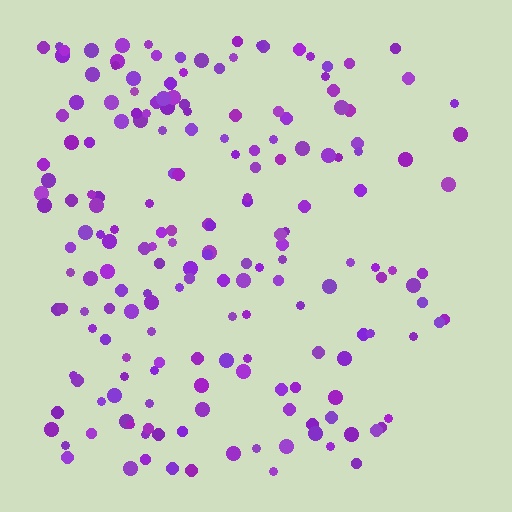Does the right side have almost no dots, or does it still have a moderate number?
Still a moderate number, just noticeably fewer than the left.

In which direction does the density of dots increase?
From right to left, with the left side densest.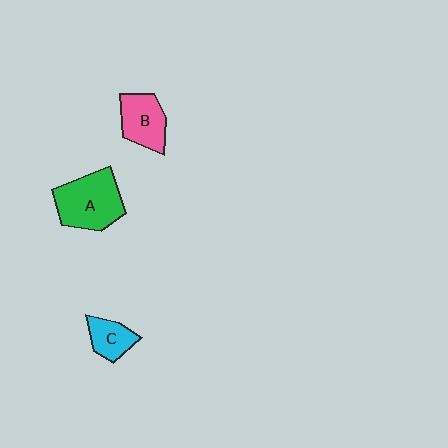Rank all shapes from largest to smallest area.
From largest to smallest: A (green), B (pink), C (cyan).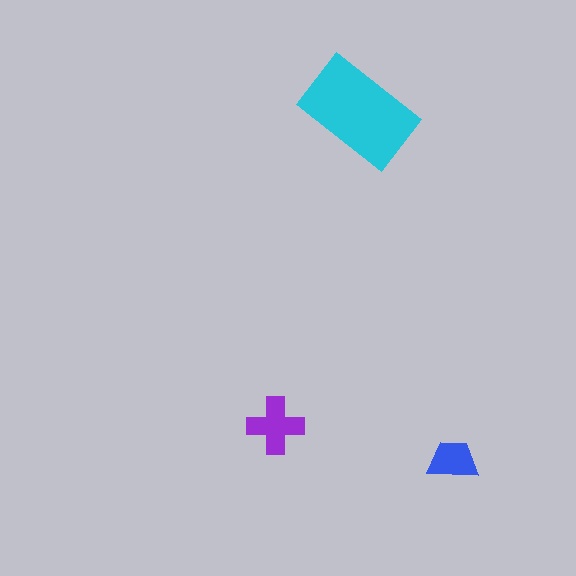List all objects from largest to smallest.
The cyan rectangle, the purple cross, the blue trapezoid.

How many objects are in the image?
There are 3 objects in the image.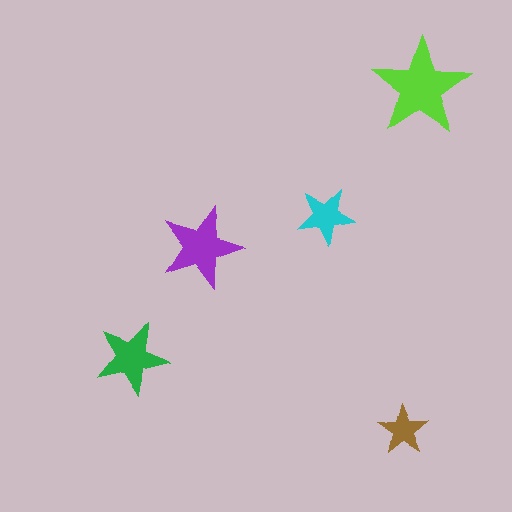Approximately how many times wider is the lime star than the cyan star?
About 1.5 times wider.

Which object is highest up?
The lime star is topmost.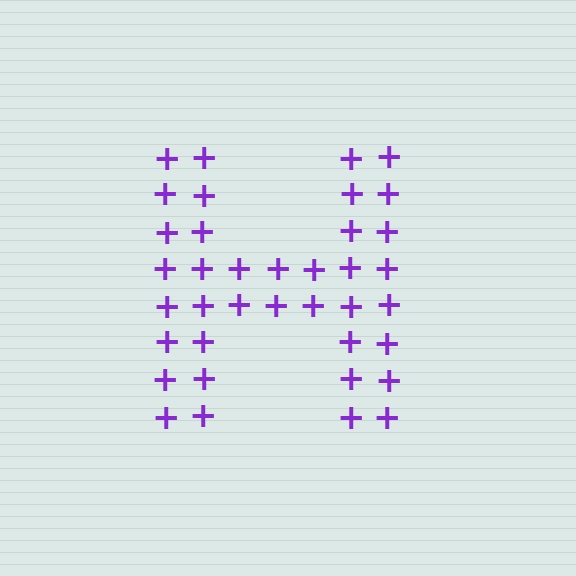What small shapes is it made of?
It is made of small plus signs.